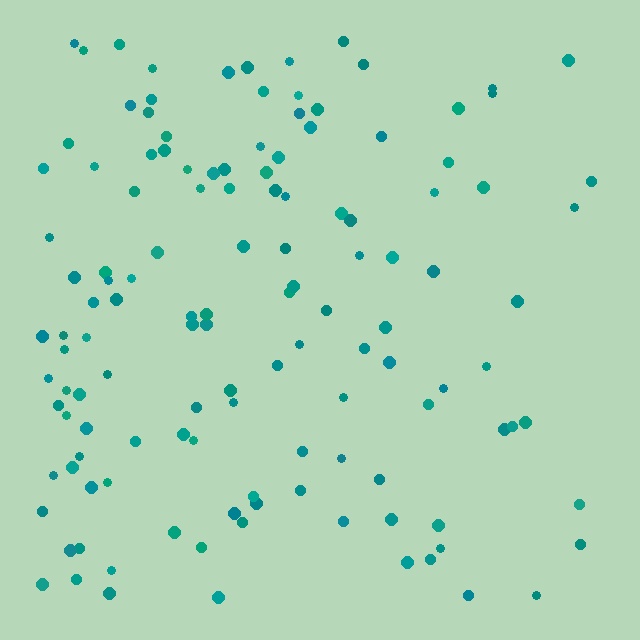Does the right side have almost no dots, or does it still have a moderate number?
Still a moderate number, just noticeably fewer than the left.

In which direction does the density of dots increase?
From right to left, with the left side densest.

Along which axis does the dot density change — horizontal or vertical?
Horizontal.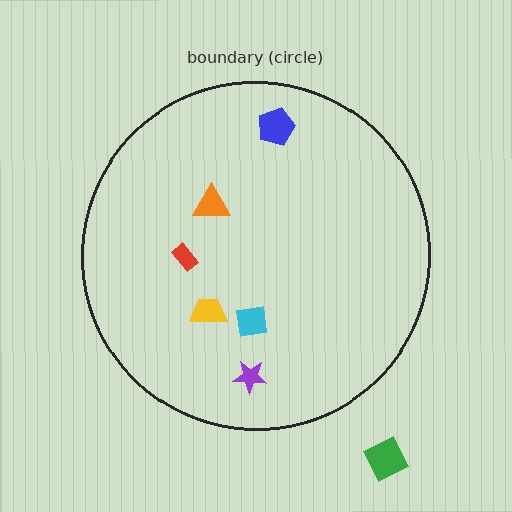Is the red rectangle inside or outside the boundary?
Inside.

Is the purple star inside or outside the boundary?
Inside.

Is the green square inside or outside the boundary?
Outside.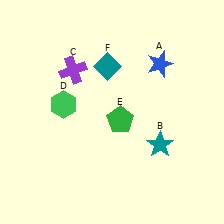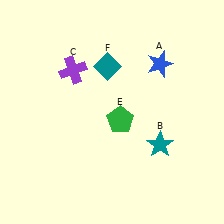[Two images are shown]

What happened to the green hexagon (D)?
The green hexagon (D) was removed in Image 2. It was in the top-left area of Image 1.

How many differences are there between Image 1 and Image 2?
There is 1 difference between the two images.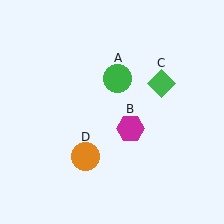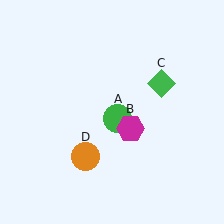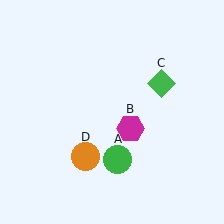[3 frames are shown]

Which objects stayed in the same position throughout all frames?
Magenta hexagon (object B) and green diamond (object C) and orange circle (object D) remained stationary.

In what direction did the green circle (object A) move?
The green circle (object A) moved down.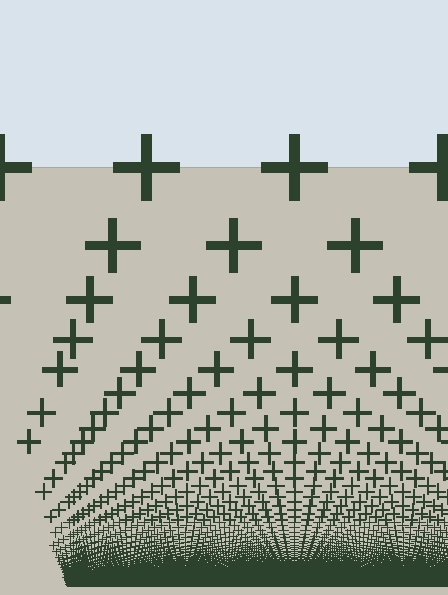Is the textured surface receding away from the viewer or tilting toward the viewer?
The surface appears to tilt toward the viewer. Texture elements get larger and sparser toward the top.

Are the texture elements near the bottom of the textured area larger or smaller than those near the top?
Smaller. The gradient is inverted — elements near the bottom are smaller and denser.